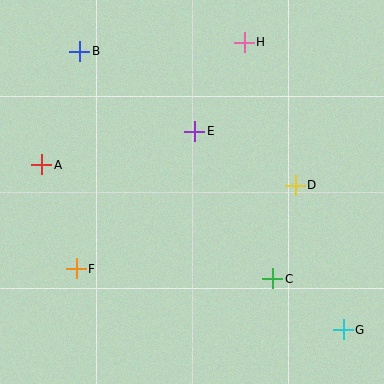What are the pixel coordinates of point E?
Point E is at (195, 131).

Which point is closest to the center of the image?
Point E at (195, 131) is closest to the center.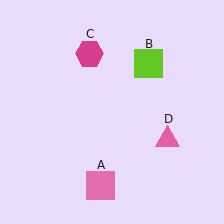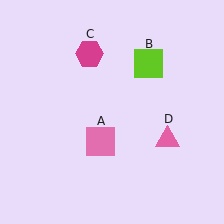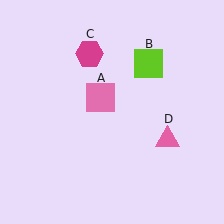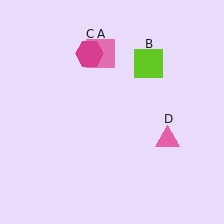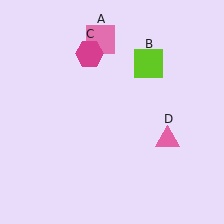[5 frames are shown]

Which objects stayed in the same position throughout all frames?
Lime square (object B) and magenta hexagon (object C) and pink triangle (object D) remained stationary.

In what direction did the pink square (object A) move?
The pink square (object A) moved up.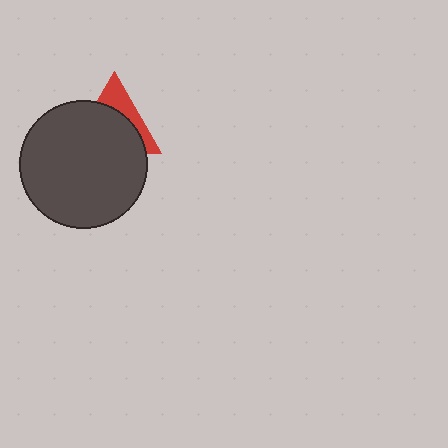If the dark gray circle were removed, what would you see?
You would see the complete red triangle.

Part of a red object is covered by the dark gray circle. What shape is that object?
It is a triangle.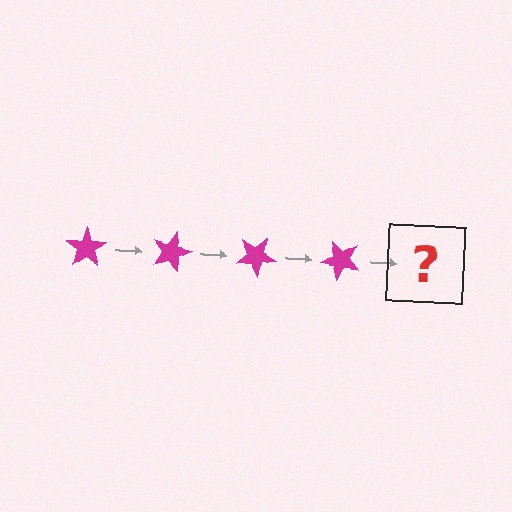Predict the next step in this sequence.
The next step is a magenta star rotated 60 degrees.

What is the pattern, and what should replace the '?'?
The pattern is that the star rotates 15 degrees each step. The '?' should be a magenta star rotated 60 degrees.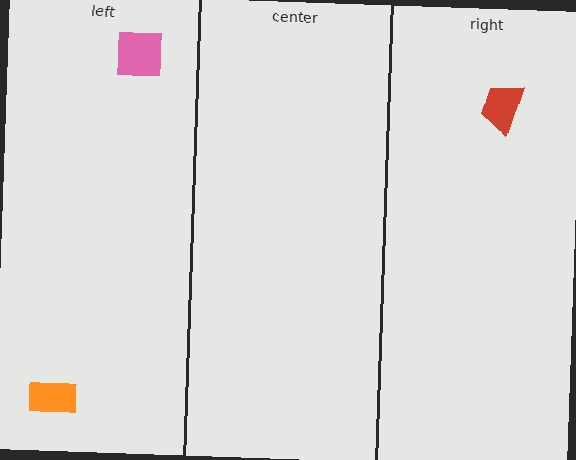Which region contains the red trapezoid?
The right region.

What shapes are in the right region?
The red trapezoid.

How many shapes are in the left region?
2.